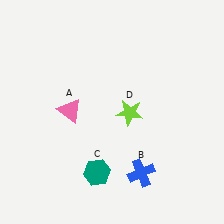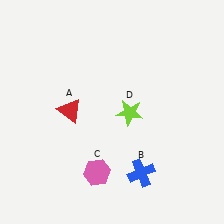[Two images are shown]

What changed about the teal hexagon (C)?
In Image 1, C is teal. In Image 2, it changed to pink.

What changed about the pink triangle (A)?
In Image 1, A is pink. In Image 2, it changed to red.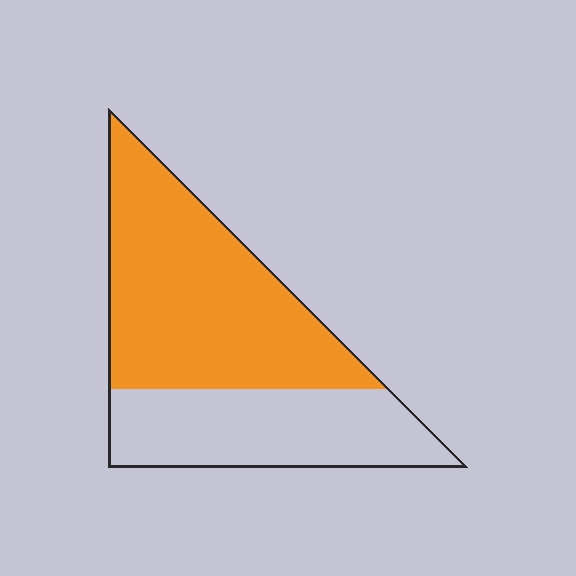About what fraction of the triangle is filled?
About three fifths (3/5).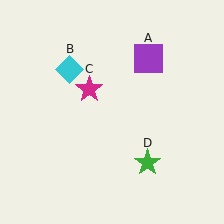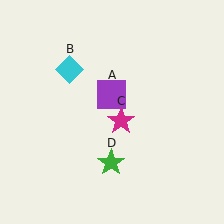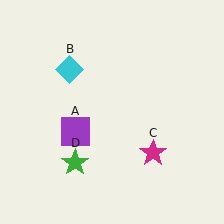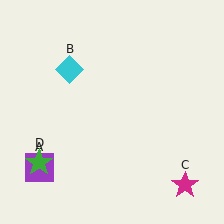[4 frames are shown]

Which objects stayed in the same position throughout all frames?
Cyan diamond (object B) remained stationary.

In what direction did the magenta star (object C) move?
The magenta star (object C) moved down and to the right.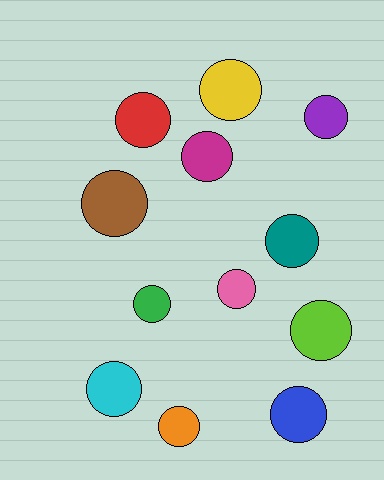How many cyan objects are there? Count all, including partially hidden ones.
There is 1 cyan object.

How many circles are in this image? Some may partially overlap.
There are 12 circles.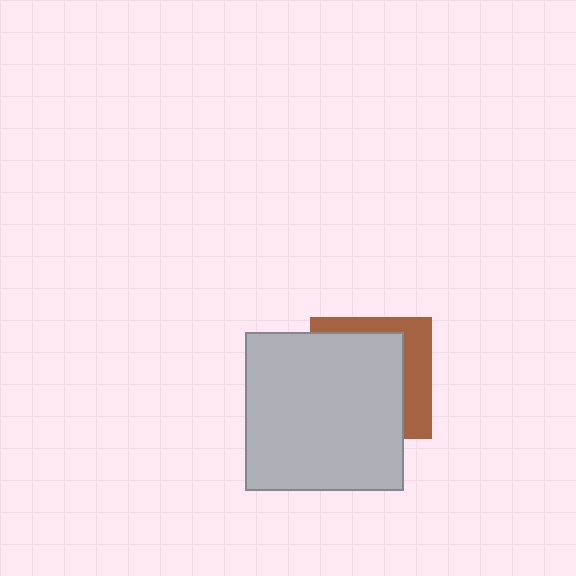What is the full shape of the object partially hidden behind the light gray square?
The partially hidden object is a brown square.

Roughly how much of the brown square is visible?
A small part of it is visible (roughly 32%).